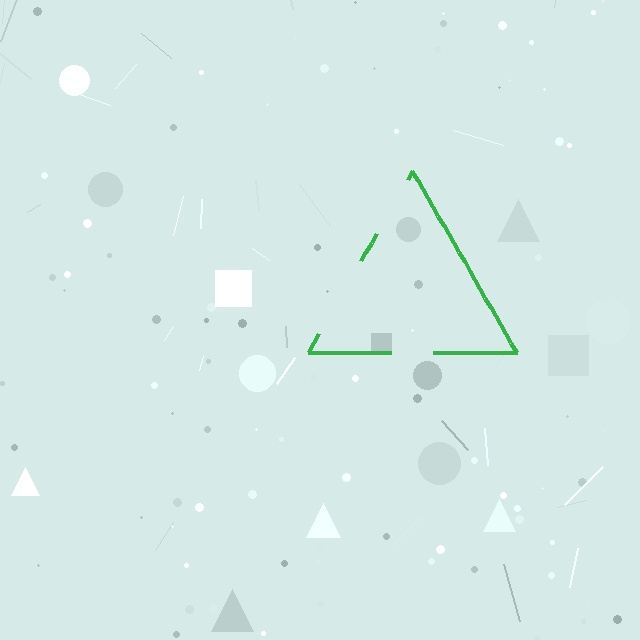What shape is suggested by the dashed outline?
The dashed outline suggests a triangle.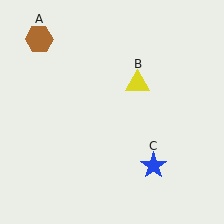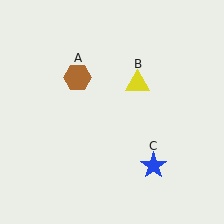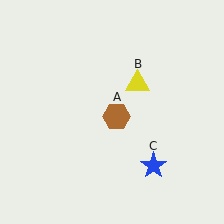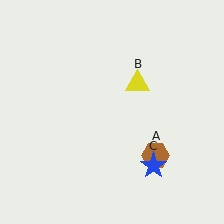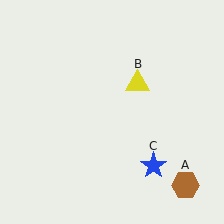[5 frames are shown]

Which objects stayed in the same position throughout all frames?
Yellow triangle (object B) and blue star (object C) remained stationary.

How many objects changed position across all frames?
1 object changed position: brown hexagon (object A).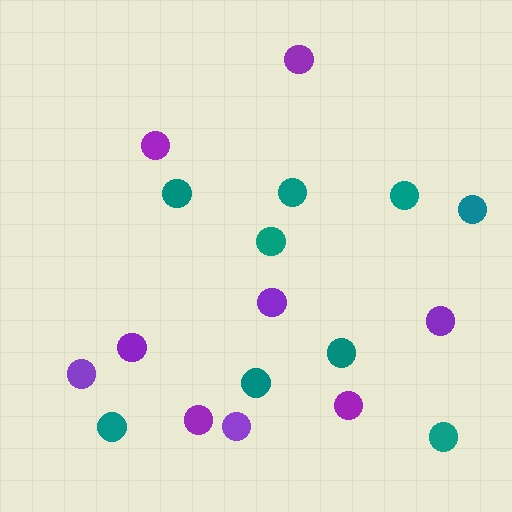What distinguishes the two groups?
There are 2 groups: one group of teal circles (9) and one group of purple circles (9).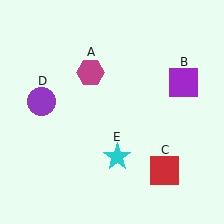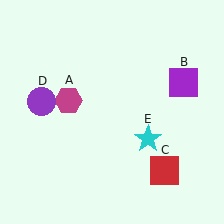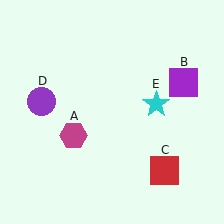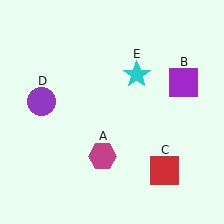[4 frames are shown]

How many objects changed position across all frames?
2 objects changed position: magenta hexagon (object A), cyan star (object E).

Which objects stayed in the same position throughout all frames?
Purple square (object B) and red square (object C) and purple circle (object D) remained stationary.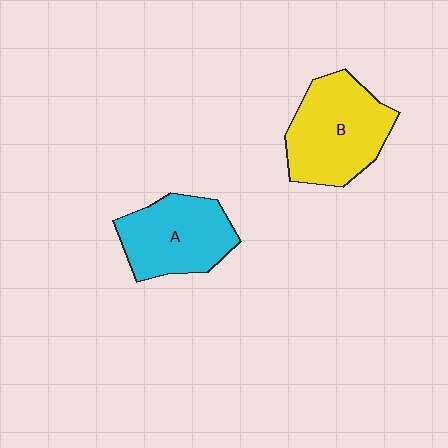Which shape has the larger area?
Shape B (yellow).